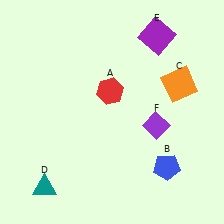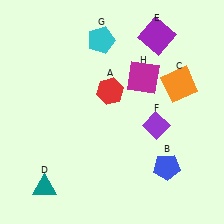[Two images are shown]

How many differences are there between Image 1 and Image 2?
There are 2 differences between the two images.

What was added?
A cyan pentagon (G), a magenta square (H) were added in Image 2.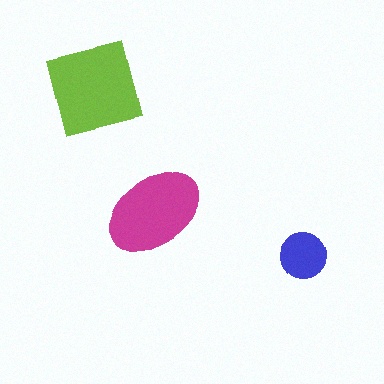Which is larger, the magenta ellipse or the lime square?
The lime square.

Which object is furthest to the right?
The blue circle is rightmost.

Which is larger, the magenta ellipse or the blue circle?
The magenta ellipse.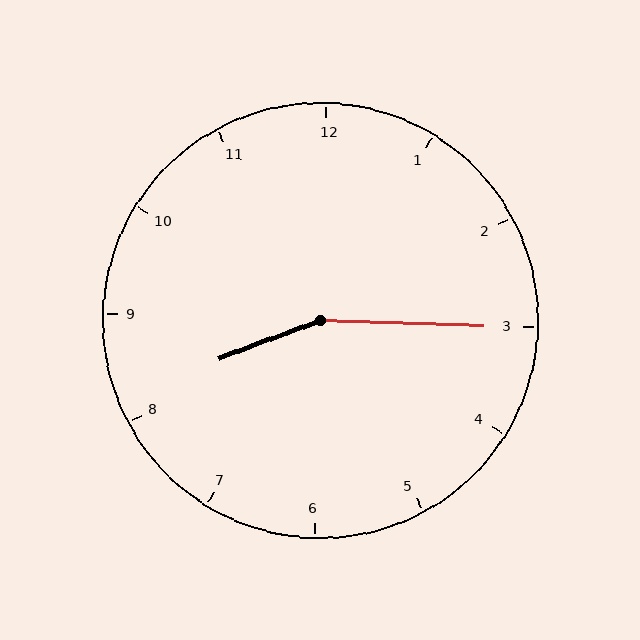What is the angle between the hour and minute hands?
Approximately 158 degrees.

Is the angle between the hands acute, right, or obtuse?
It is obtuse.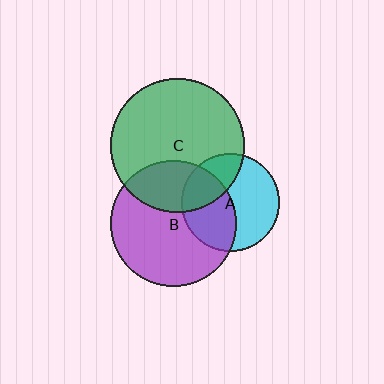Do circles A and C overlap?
Yes.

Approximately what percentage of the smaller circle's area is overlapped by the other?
Approximately 30%.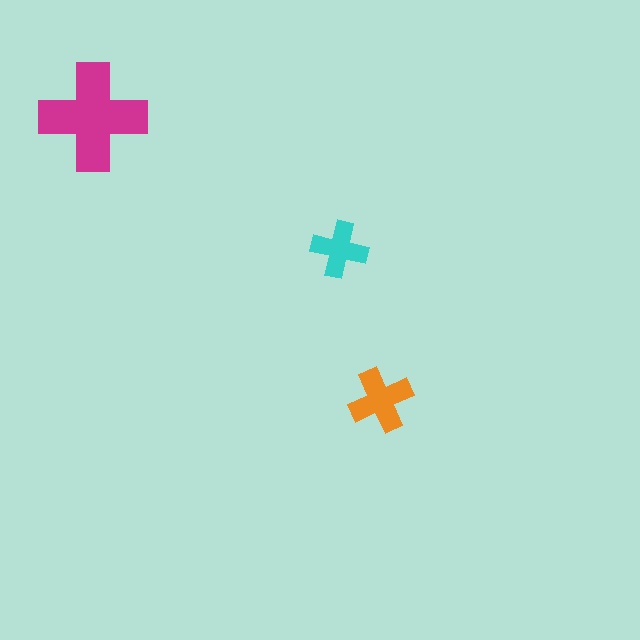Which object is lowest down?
The orange cross is bottommost.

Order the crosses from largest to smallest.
the magenta one, the orange one, the cyan one.